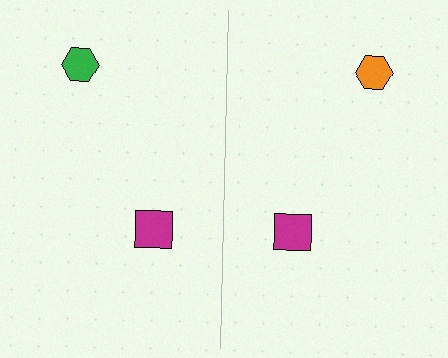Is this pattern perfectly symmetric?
No, the pattern is not perfectly symmetric. The orange hexagon on the right side breaks the symmetry — its mirror counterpart is green.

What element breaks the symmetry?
The orange hexagon on the right side breaks the symmetry — its mirror counterpart is green.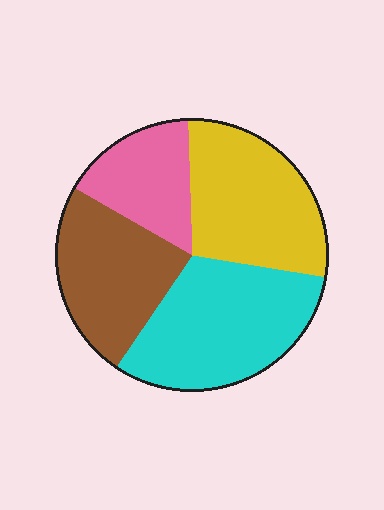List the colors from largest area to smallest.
From largest to smallest: cyan, yellow, brown, pink.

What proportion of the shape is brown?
Brown covers 24% of the shape.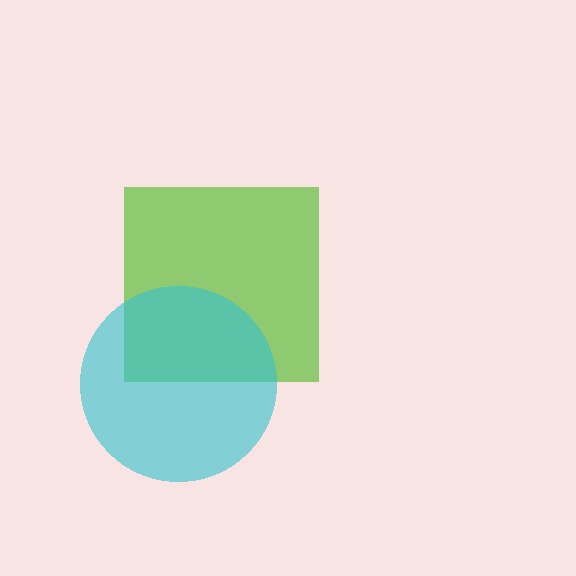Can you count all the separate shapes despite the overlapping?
Yes, there are 2 separate shapes.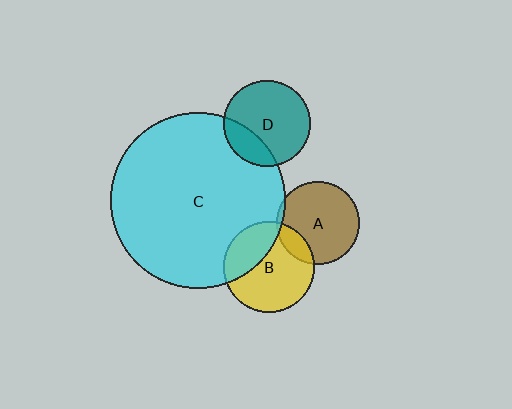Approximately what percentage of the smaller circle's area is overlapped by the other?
Approximately 30%.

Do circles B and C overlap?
Yes.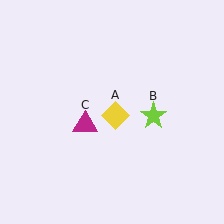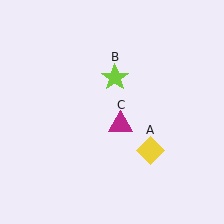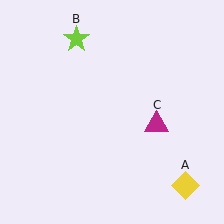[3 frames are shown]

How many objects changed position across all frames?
3 objects changed position: yellow diamond (object A), lime star (object B), magenta triangle (object C).